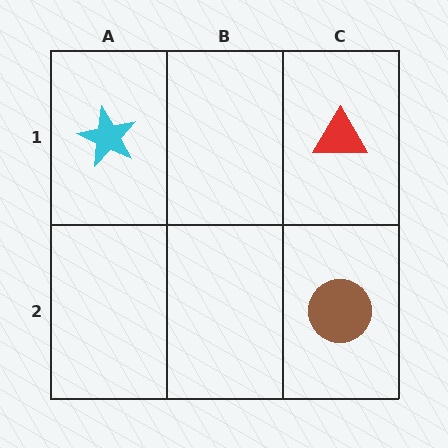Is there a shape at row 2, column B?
No, that cell is empty.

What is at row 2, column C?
A brown circle.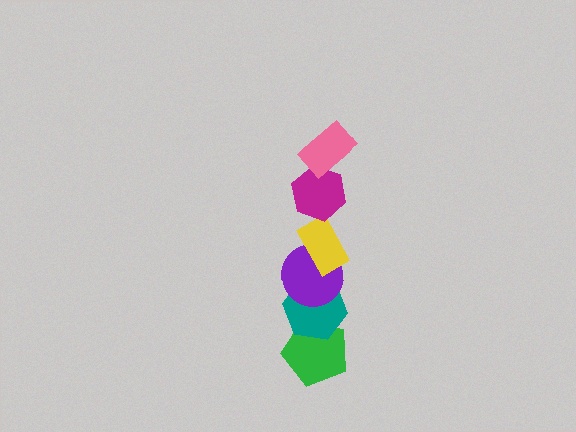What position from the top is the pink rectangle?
The pink rectangle is 1st from the top.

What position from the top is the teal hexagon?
The teal hexagon is 5th from the top.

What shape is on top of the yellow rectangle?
The magenta hexagon is on top of the yellow rectangle.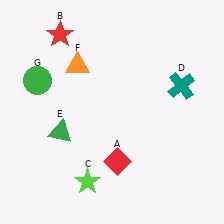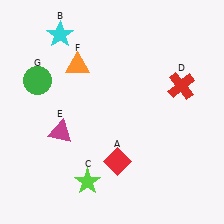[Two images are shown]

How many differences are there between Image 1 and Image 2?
There are 3 differences between the two images.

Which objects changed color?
B changed from red to cyan. D changed from teal to red. E changed from green to magenta.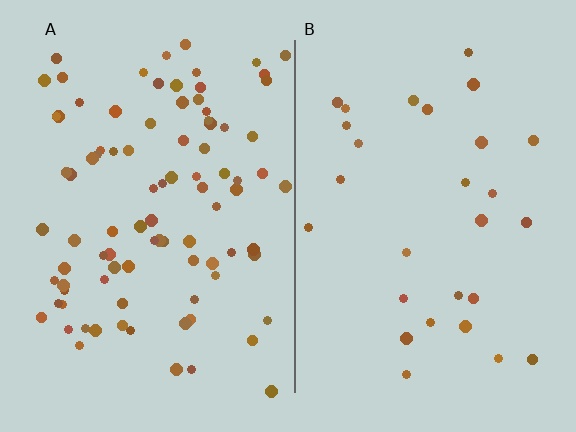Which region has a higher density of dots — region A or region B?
A (the left).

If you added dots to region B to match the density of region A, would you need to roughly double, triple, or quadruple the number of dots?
Approximately triple.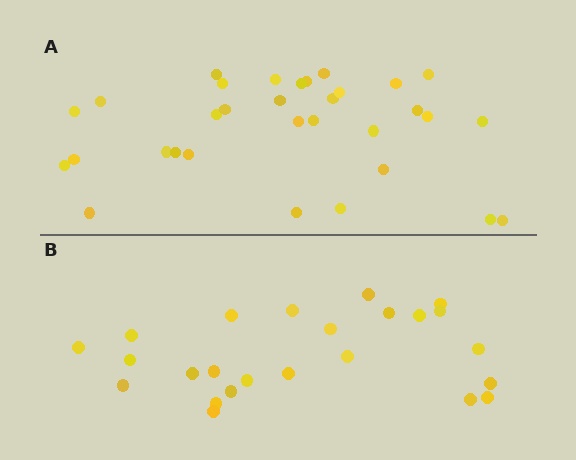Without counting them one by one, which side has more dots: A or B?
Region A (the top region) has more dots.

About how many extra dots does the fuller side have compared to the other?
Region A has roughly 8 or so more dots than region B.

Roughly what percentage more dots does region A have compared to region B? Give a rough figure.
About 35% more.